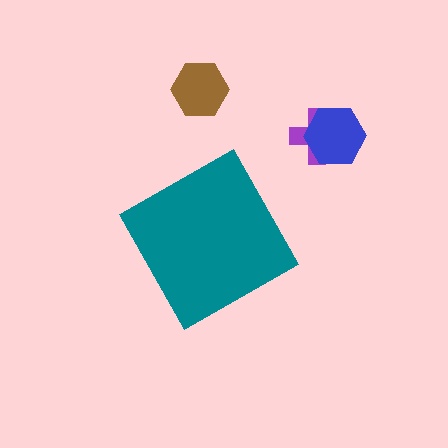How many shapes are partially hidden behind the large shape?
0 shapes are partially hidden.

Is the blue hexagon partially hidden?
No, the blue hexagon is fully visible.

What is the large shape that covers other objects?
A teal diamond.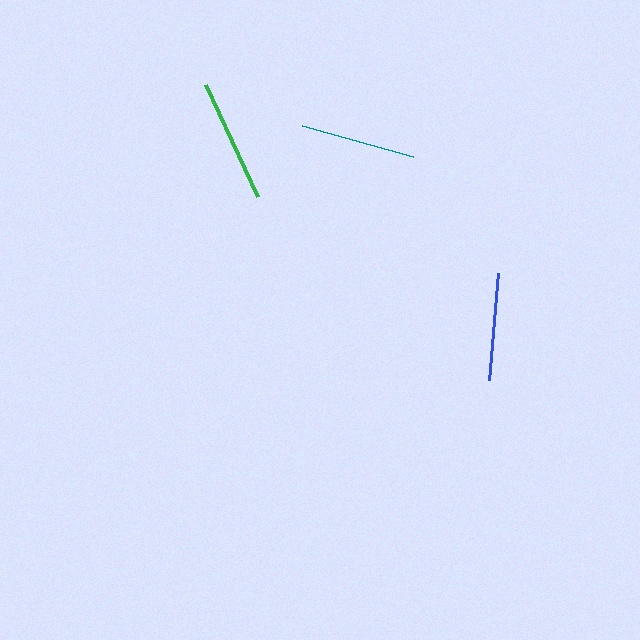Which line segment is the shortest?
The blue line is the shortest at approximately 107 pixels.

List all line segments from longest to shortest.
From longest to shortest: green, teal, blue.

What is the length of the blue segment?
The blue segment is approximately 107 pixels long.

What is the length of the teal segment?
The teal segment is approximately 115 pixels long.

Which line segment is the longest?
The green line is the longest at approximately 124 pixels.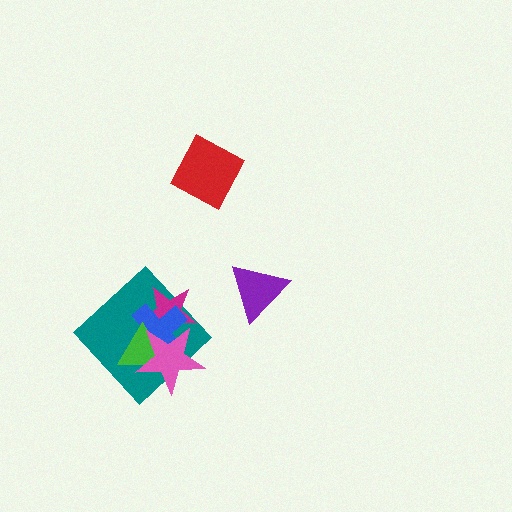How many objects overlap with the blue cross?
4 objects overlap with the blue cross.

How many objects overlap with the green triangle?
4 objects overlap with the green triangle.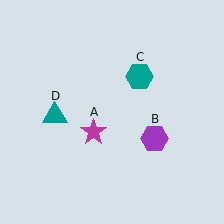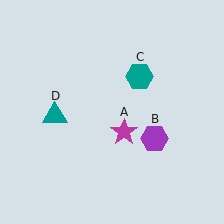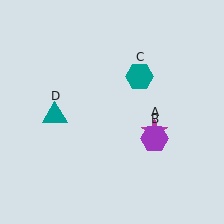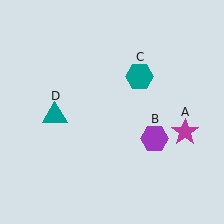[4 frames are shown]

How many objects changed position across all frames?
1 object changed position: magenta star (object A).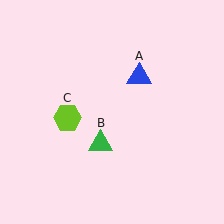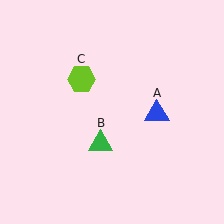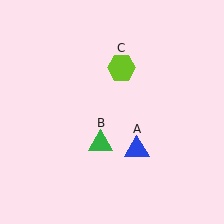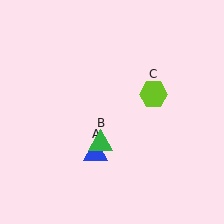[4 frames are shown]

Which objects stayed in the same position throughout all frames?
Green triangle (object B) remained stationary.